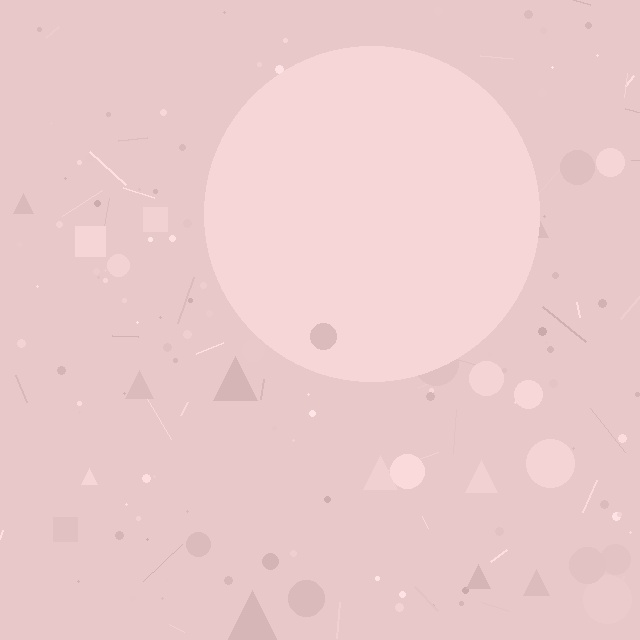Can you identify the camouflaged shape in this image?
The camouflaged shape is a circle.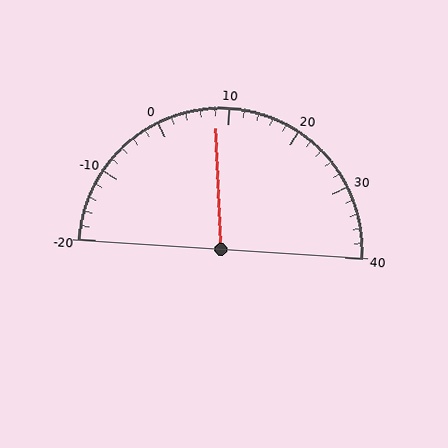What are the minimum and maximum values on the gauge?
The gauge ranges from -20 to 40.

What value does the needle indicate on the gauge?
The needle indicates approximately 8.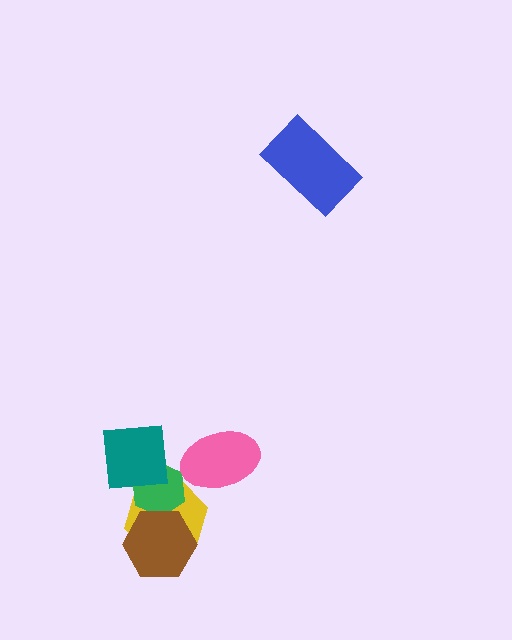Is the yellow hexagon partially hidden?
Yes, it is partially covered by another shape.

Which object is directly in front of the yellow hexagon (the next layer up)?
The green hexagon is directly in front of the yellow hexagon.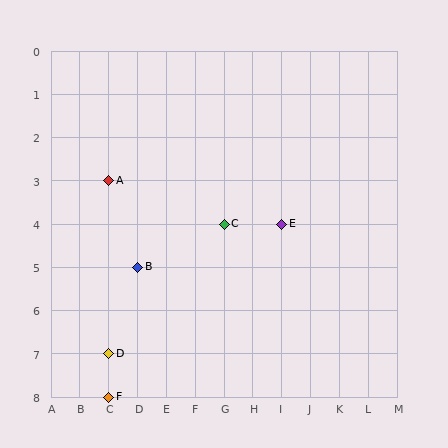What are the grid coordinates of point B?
Point B is at grid coordinates (D, 5).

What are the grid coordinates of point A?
Point A is at grid coordinates (C, 3).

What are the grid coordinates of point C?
Point C is at grid coordinates (G, 4).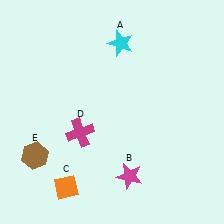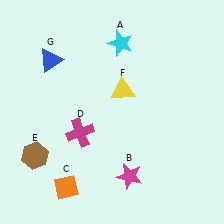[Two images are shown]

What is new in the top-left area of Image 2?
A blue triangle (G) was added in the top-left area of Image 2.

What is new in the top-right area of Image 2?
A yellow triangle (F) was added in the top-right area of Image 2.